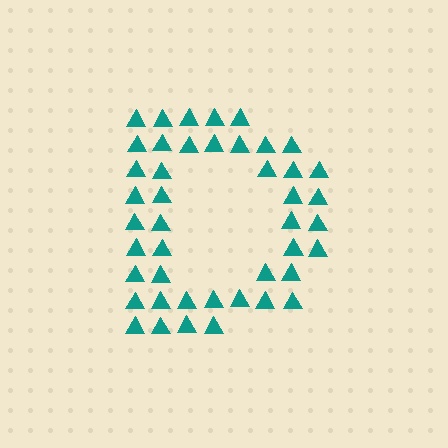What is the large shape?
The large shape is the letter D.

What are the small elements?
The small elements are triangles.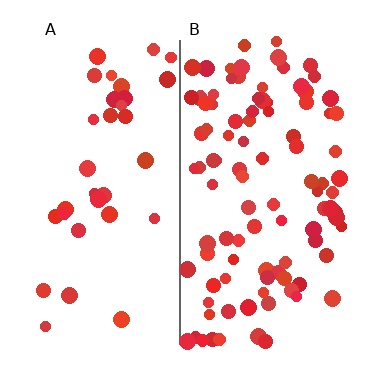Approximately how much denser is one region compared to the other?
Approximately 2.8× — region B over region A.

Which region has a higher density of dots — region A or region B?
B (the right).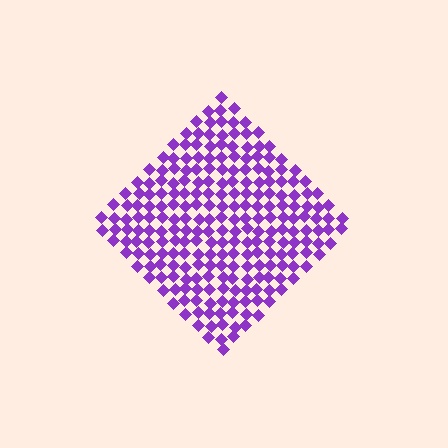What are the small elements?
The small elements are diamonds.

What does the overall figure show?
The overall figure shows a diamond.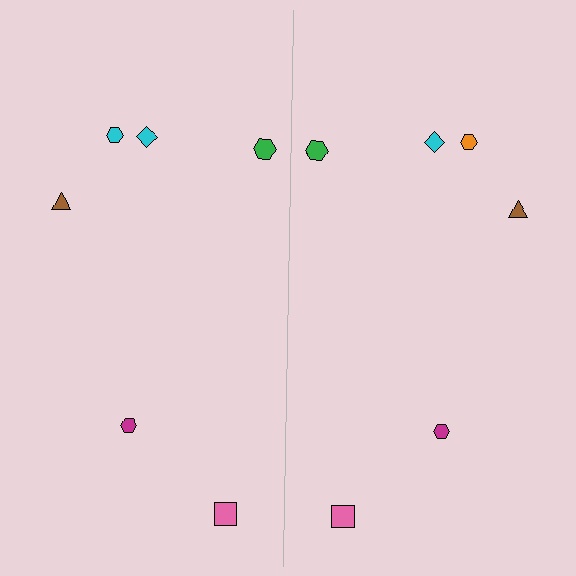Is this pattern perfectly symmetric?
No, the pattern is not perfectly symmetric. The orange hexagon on the right side breaks the symmetry — its mirror counterpart is cyan.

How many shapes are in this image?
There are 12 shapes in this image.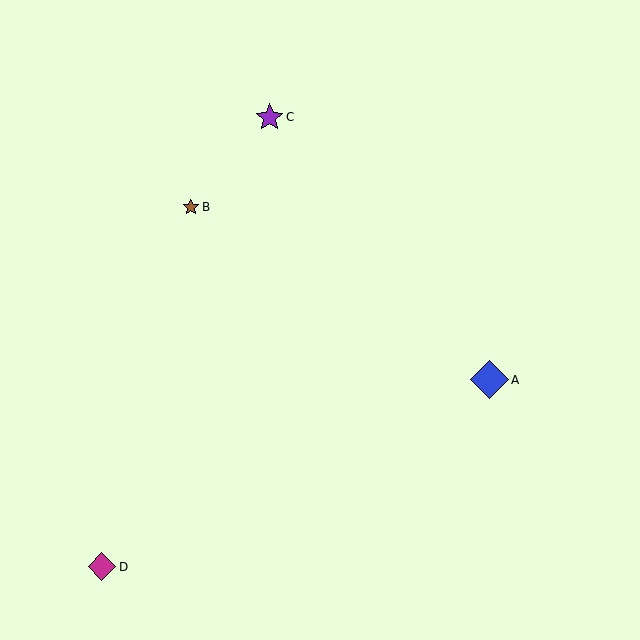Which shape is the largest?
The blue diamond (labeled A) is the largest.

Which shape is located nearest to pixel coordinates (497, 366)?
The blue diamond (labeled A) at (490, 380) is nearest to that location.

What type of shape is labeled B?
Shape B is a brown star.